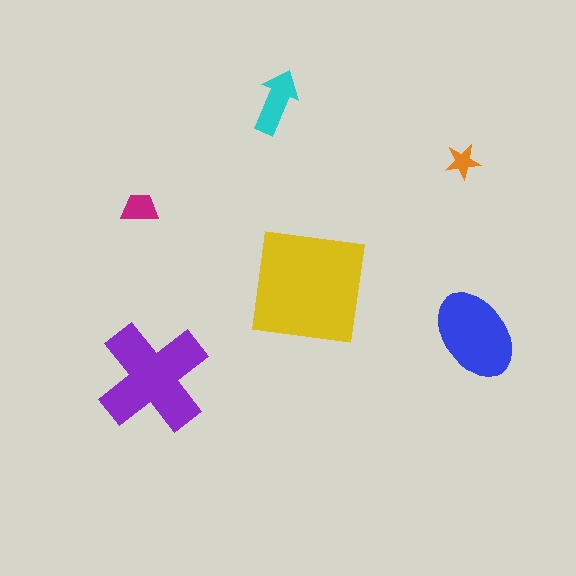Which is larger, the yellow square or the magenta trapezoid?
The yellow square.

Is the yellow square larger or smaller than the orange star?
Larger.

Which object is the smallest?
The orange star.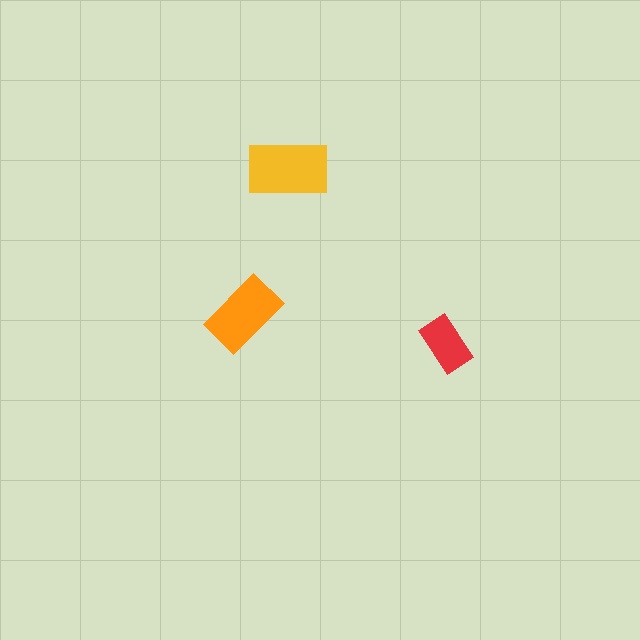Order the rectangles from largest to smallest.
the yellow one, the orange one, the red one.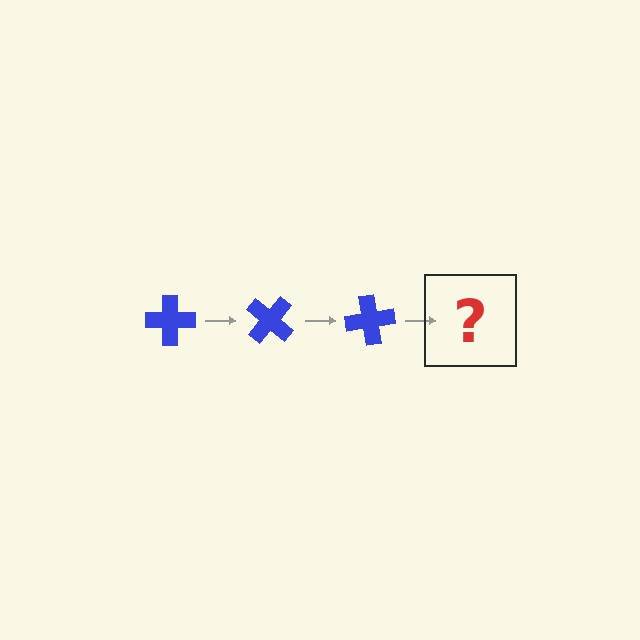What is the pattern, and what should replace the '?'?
The pattern is that the cross rotates 40 degrees each step. The '?' should be a blue cross rotated 120 degrees.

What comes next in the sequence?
The next element should be a blue cross rotated 120 degrees.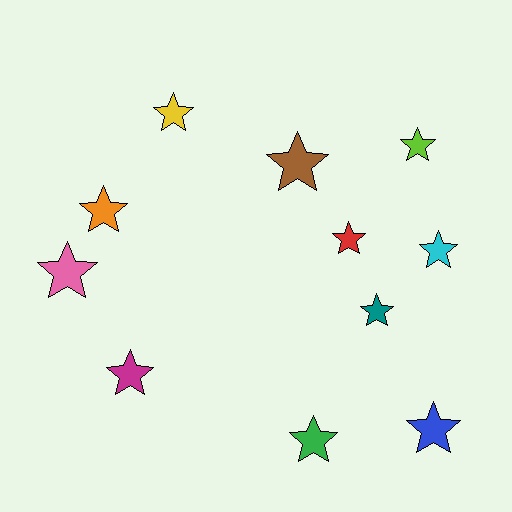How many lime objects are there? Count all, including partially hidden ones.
There is 1 lime object.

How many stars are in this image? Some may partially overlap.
There are 11 stars.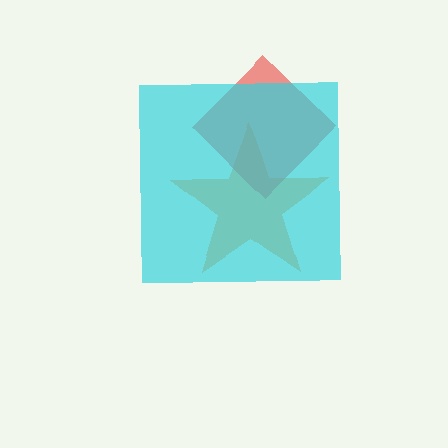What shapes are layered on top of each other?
The layered shapes are: an orange star, a red diamond, a cyan square.